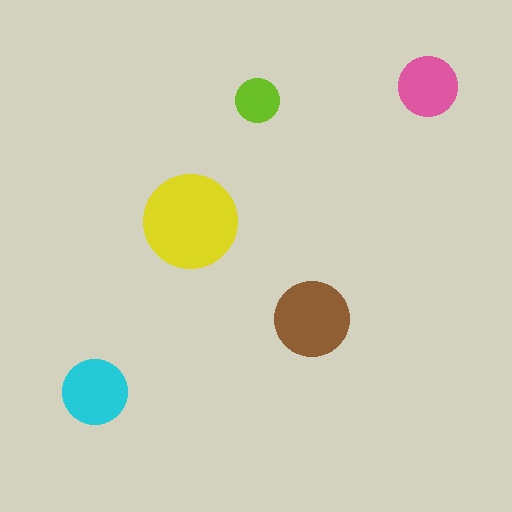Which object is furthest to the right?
The pink circle is rightmost.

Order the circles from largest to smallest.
the yellow one, the brown one, the cyan one, the pink one, the lime one.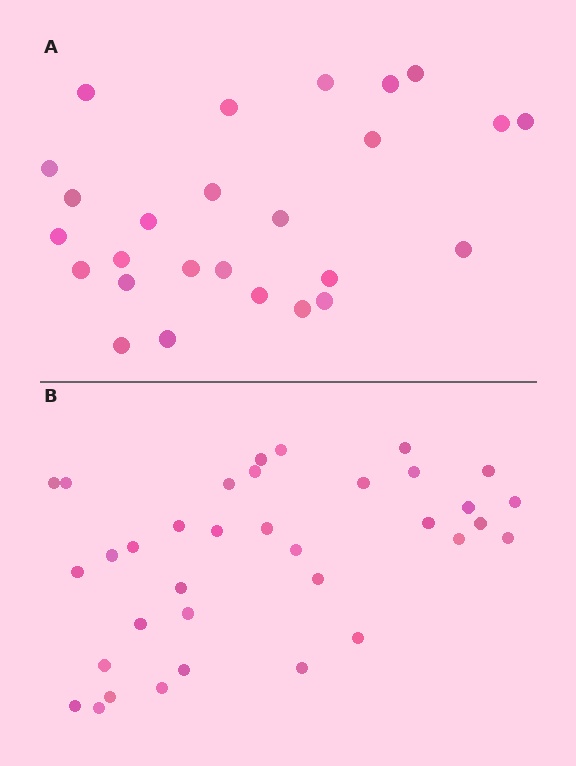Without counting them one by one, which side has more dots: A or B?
Region B (the bottom region) has more dots.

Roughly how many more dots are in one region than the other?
Region B has roughly 8 or so more dots than region A.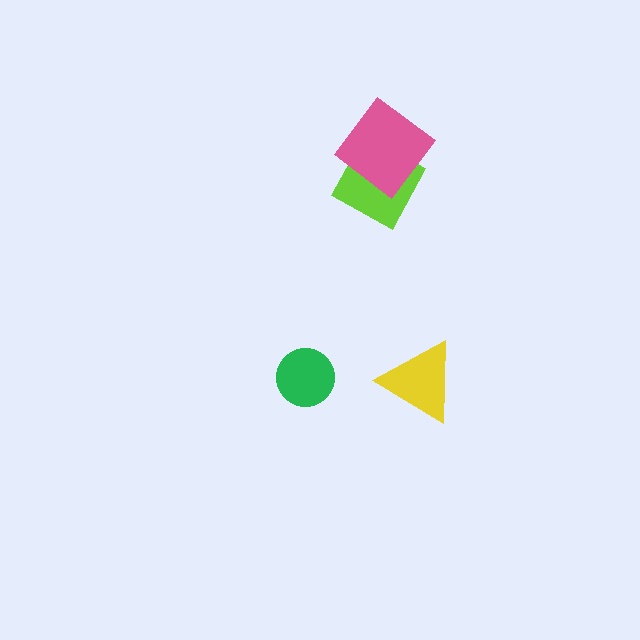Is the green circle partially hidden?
No, no other shape covers it.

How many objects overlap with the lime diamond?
1 object overlaps with the lime diamond.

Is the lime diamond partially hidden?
Yes, it is partially covered by another shape.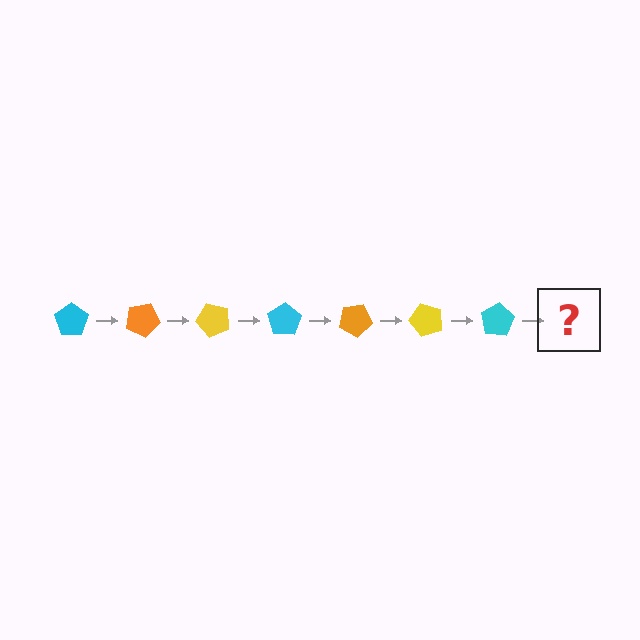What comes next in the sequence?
The next element should be an orange pentagon, rotated 175 degrees from the start.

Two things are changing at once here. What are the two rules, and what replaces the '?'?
The two rules are that it rotates 25 degrees each step and the color cycles through cyan, orange, and yellow. The '?' should be an orange pentagon, rotated 175 degrees from the start.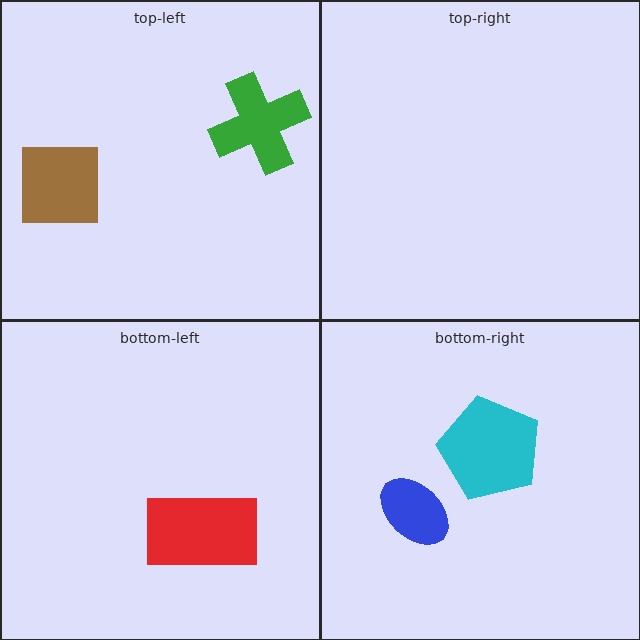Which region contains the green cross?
The top-left region.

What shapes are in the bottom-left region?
The red rectangle.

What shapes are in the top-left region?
The brown square, the green cross.